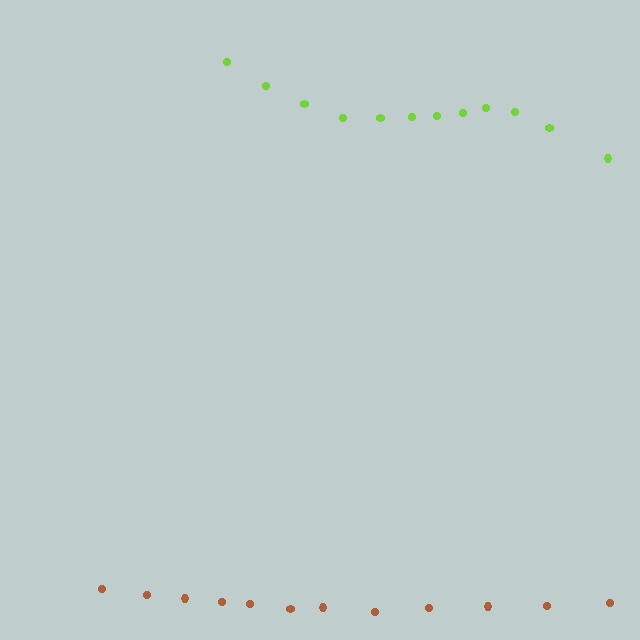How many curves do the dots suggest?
There are 2 distinct paths.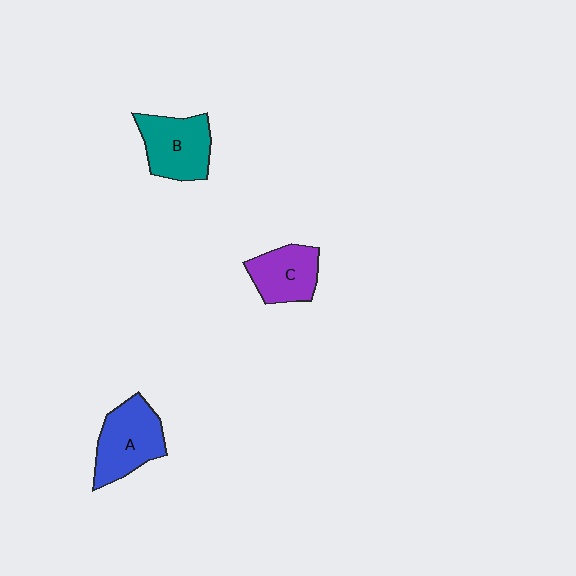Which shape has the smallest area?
Shape C (purple).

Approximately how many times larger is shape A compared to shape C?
Approximately 1.3 times.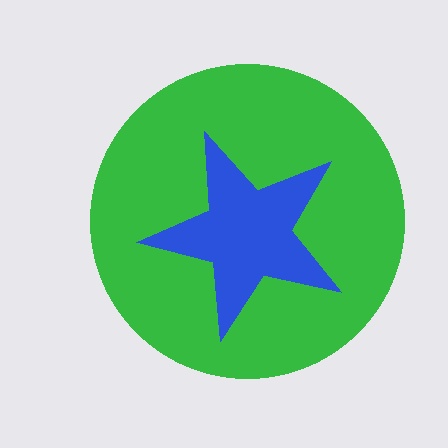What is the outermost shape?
The green circle.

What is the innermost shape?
The blue star.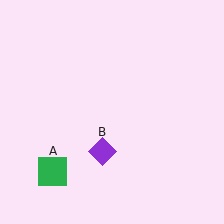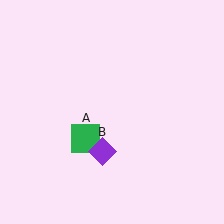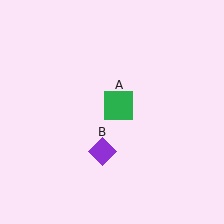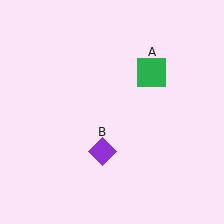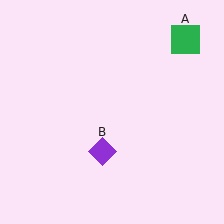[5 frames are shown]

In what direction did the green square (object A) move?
The green square (object A) moved up and to the right.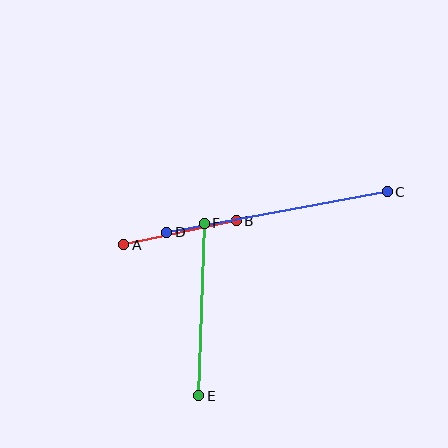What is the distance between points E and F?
The distance is approximately 173 pixels.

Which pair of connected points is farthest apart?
Points C and D are farthest apart.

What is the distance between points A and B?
The distance is approximately 115 pixels.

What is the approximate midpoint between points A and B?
The midpoint is at approximately (180, 233) pixels.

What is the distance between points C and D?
The distance is approximately 224 pixels.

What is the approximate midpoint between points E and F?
The midpoint is at approximately (201, 309) pixels.